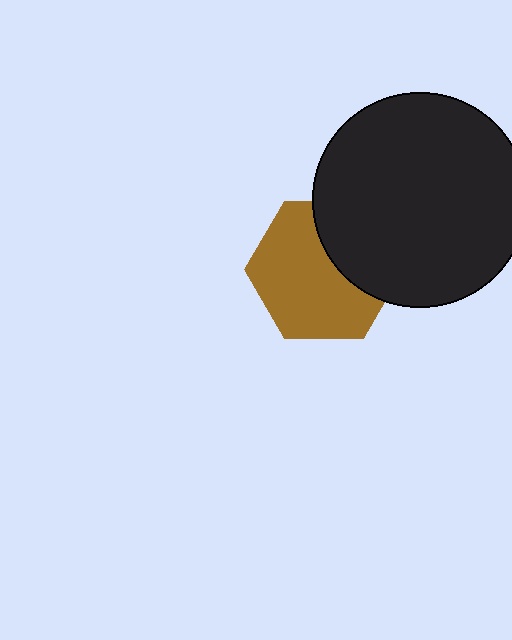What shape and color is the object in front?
The object in front is a black circle.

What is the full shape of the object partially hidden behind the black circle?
The partially hidden object is a brown hexagon.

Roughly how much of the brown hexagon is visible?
Most of it is visible (roughly 66%).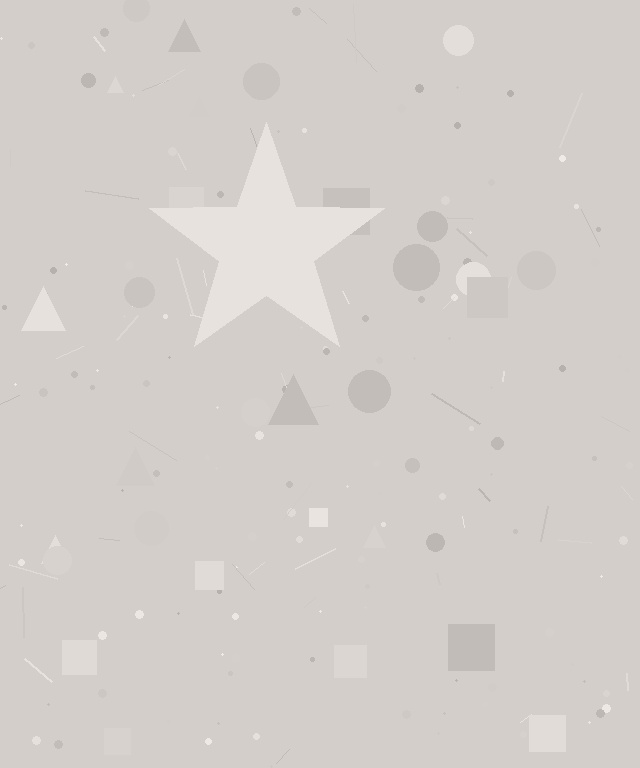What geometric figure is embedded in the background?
A star is embedded in the background.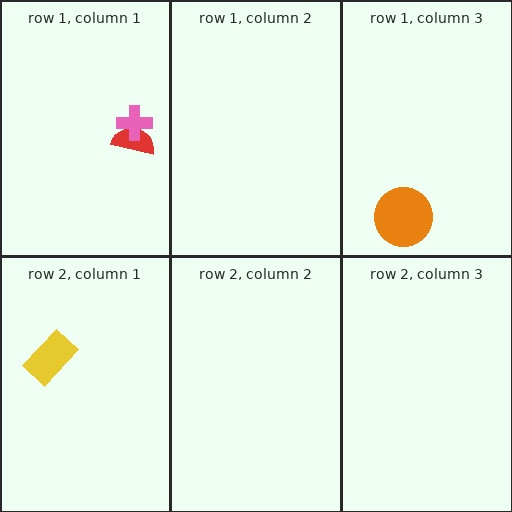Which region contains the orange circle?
The row 1, column 3 region.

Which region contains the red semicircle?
The row 1, column 1 region.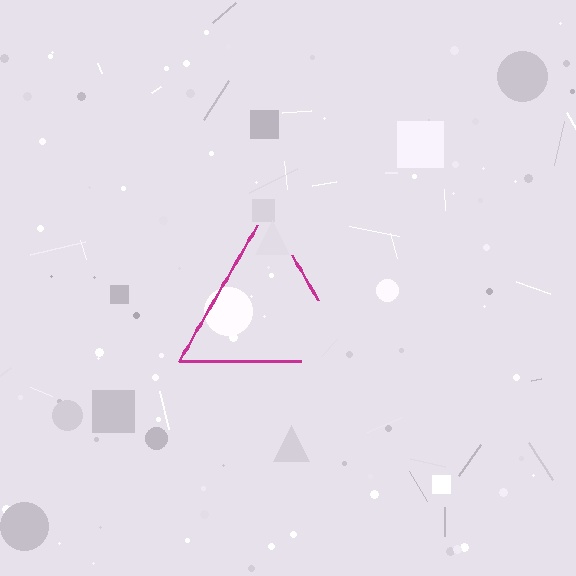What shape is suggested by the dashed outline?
The dashed outline suggests a triangle.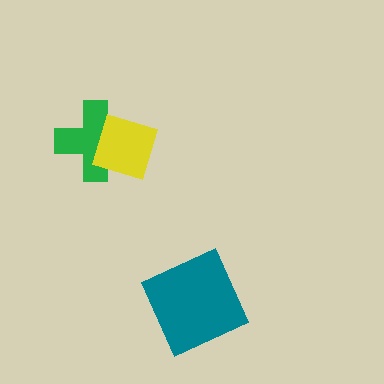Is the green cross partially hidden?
Yes, it is partially covered by another shape.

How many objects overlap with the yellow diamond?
1 object overlaps with the yellow diamond.